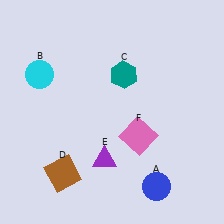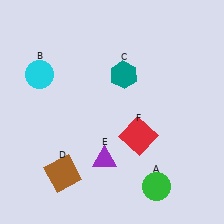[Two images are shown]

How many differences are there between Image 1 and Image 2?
There are 2 differences between the two images.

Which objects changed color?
A changed from blue to green. F changed from pink to red.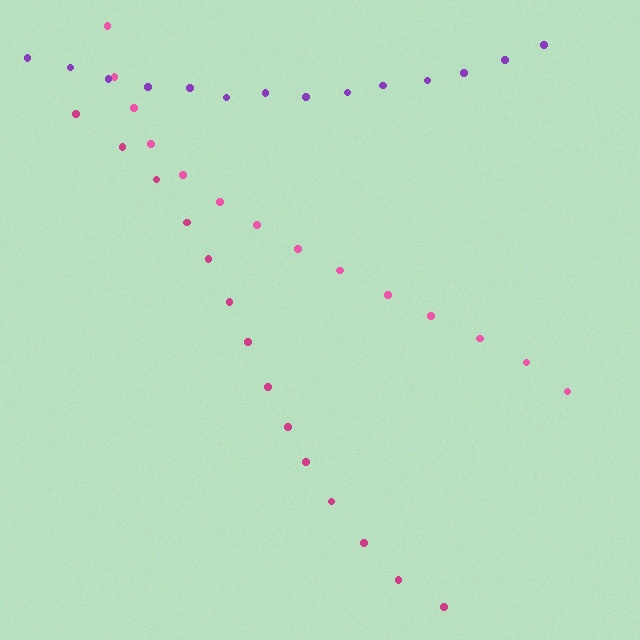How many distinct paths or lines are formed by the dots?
There are 3 distinct paths.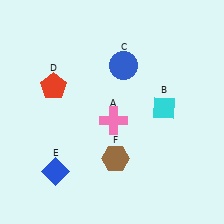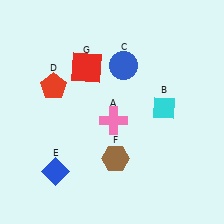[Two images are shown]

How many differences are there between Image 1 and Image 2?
There is 1 difference between the two images.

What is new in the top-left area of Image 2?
A red square (G) was added in the top-left area of Image 2.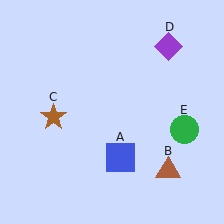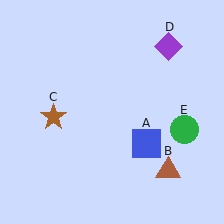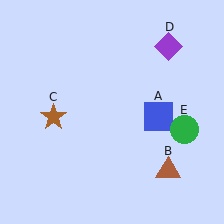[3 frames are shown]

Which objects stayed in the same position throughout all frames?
Brown triangle (object B) and brown star (object C) and purple diamond (object D) and green circle (object E) remained stationary.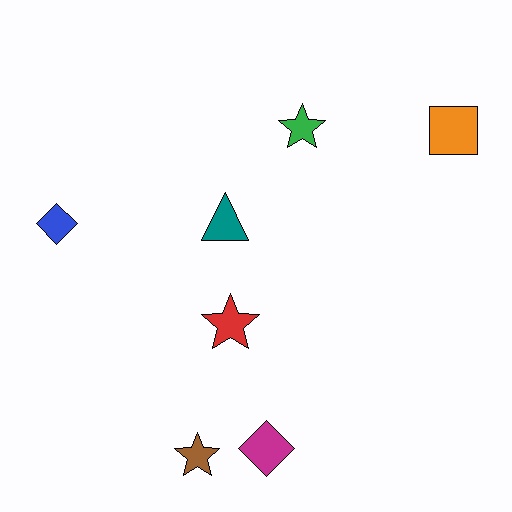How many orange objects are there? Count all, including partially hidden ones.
There is 1 orange object.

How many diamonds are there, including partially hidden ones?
There are 2 diamonds.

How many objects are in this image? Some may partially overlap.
There are 7 objects.